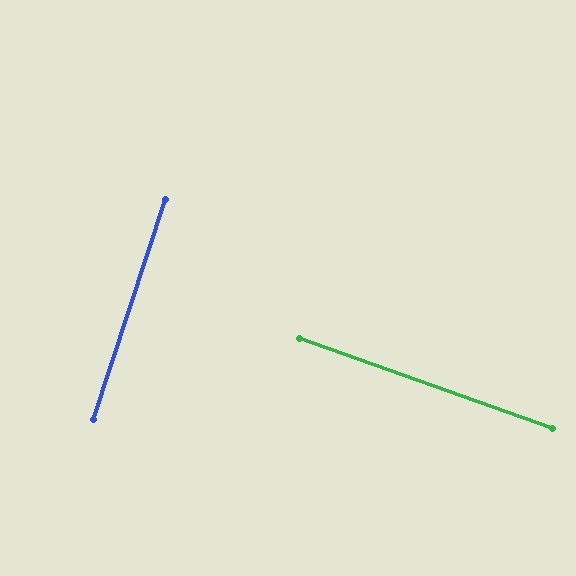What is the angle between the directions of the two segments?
Approximately 89 degrees.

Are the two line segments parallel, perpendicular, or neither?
Perpendicular — they meet at approximately 89°.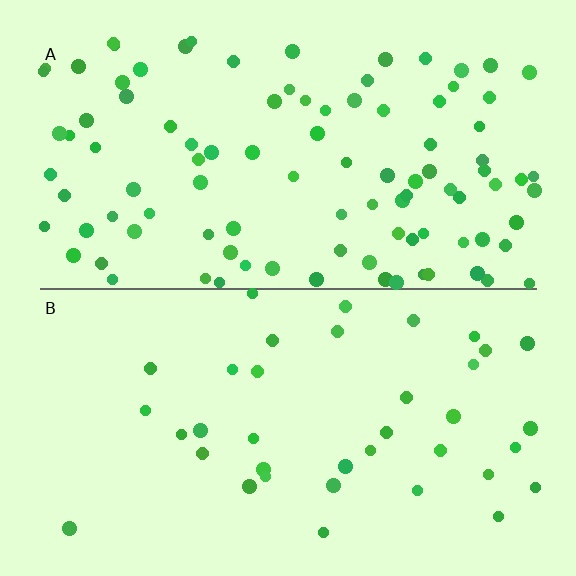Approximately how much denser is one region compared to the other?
Approximately 2.6× — region A over region B.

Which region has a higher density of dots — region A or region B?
A (the top).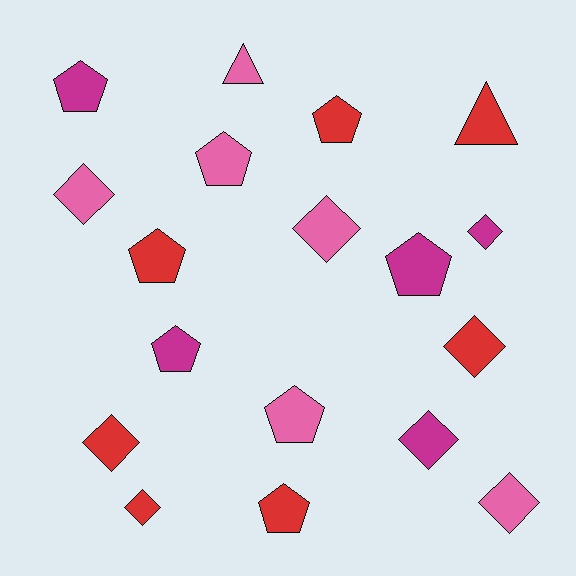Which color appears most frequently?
Red, with 7 objects.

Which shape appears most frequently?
Pentagon, with 8 objects.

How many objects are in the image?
There are 18 objects.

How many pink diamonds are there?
There are 3 pink diamonds.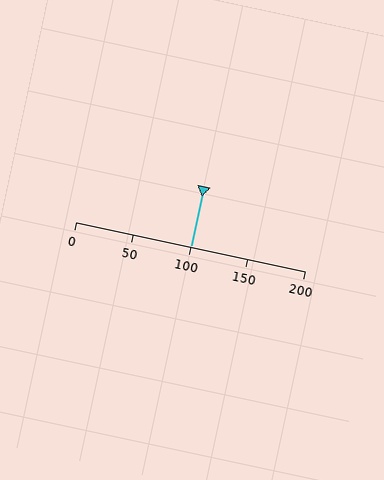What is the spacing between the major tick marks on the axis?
The major ticks are spaced 50 apart.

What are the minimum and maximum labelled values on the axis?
The axis runs from 0 to 200.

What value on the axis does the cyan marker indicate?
The marker indicates approximately 100.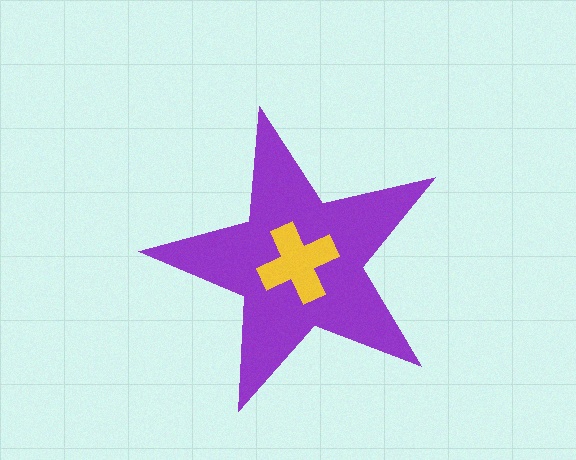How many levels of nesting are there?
2.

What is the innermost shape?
The yellow cross.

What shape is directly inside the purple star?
The yellow cross.